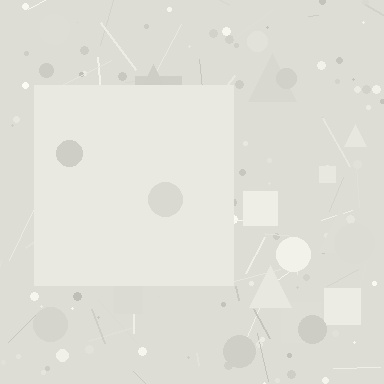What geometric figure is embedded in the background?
A square is embedded in the background.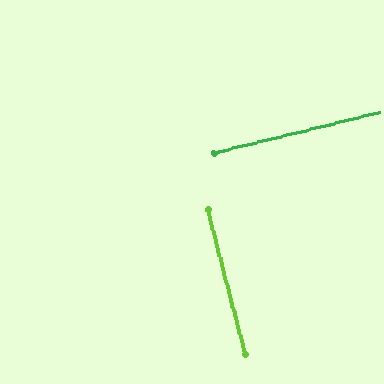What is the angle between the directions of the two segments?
Approximately 89 degrees.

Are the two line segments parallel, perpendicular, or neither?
Perpendicular — they meet at approximately 89°.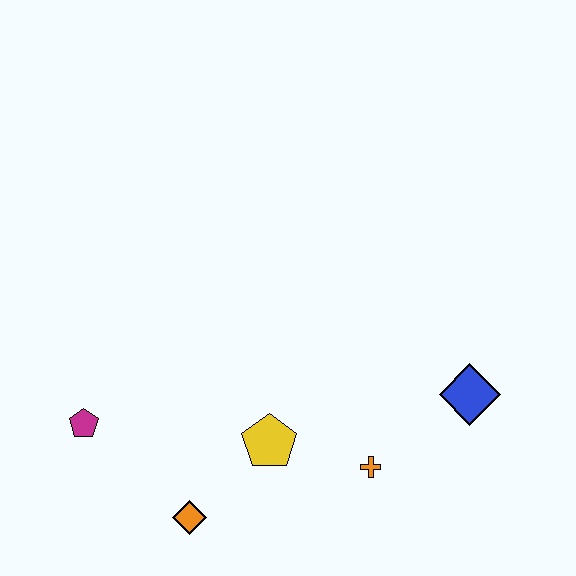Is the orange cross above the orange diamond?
Yes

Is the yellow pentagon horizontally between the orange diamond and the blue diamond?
Yes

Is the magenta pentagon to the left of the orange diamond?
Yes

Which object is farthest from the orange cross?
The magenta pentagon is farthest from the orange cross.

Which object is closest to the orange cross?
The yellow pentagon is closest to the orange cross.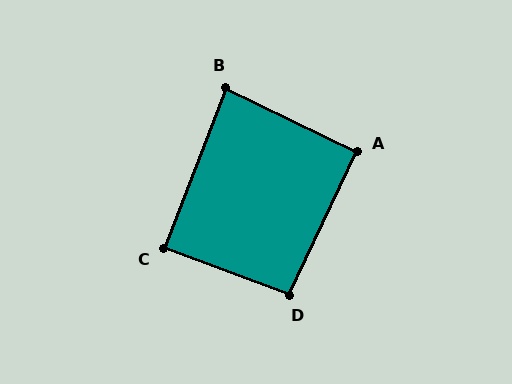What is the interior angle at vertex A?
Approximately 91 degrees (approximately right).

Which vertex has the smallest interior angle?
B, at approximately 85 degrees.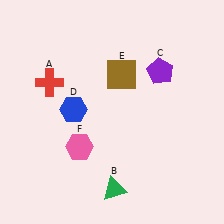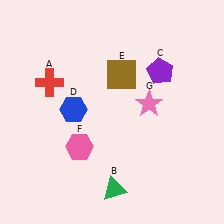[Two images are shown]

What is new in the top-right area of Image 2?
A pink star (G) was added in the top-right area of Image 2.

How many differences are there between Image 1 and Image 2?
There is 1 difference between the two images.